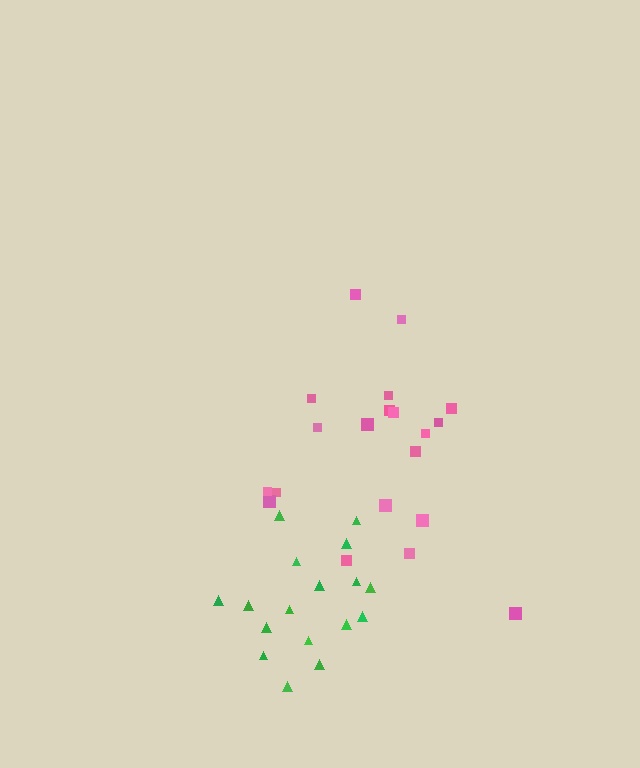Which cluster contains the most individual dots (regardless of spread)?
Pink (20).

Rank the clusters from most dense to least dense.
green, pink.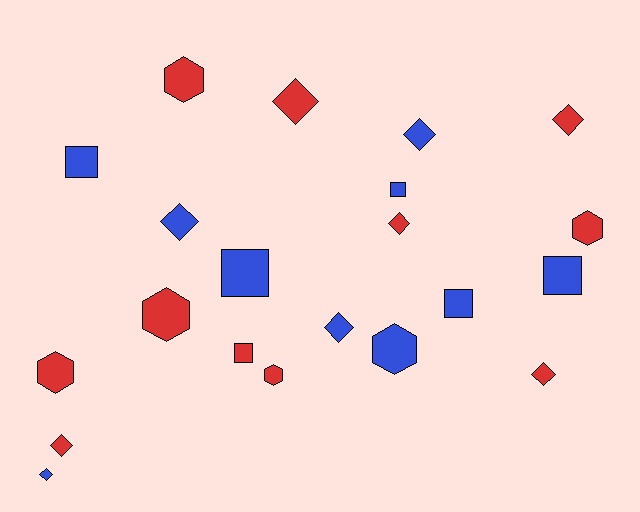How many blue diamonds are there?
There are 4 blue diamonds.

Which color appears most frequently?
Red, with 11 objects.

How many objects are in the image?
There are 21 objects.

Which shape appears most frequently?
Diamond, with 9 objects.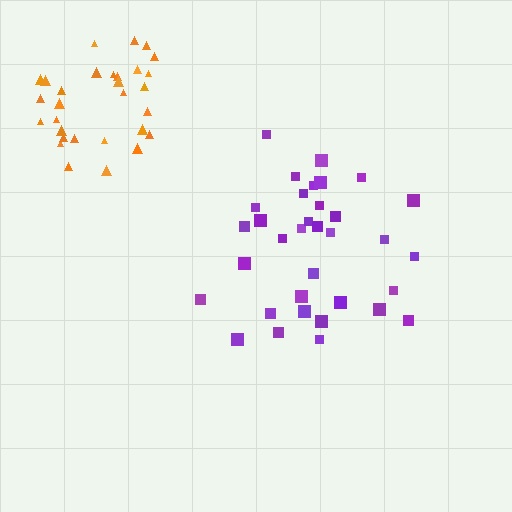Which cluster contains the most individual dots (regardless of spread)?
Purple (34).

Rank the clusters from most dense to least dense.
orange, purple.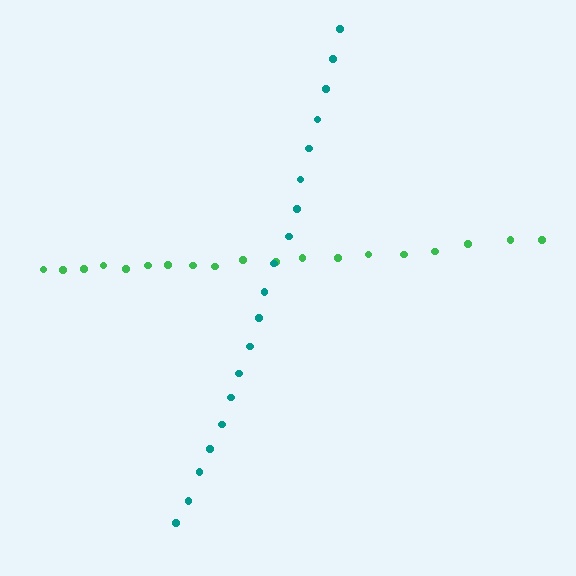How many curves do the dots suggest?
There are 2 distinct paths.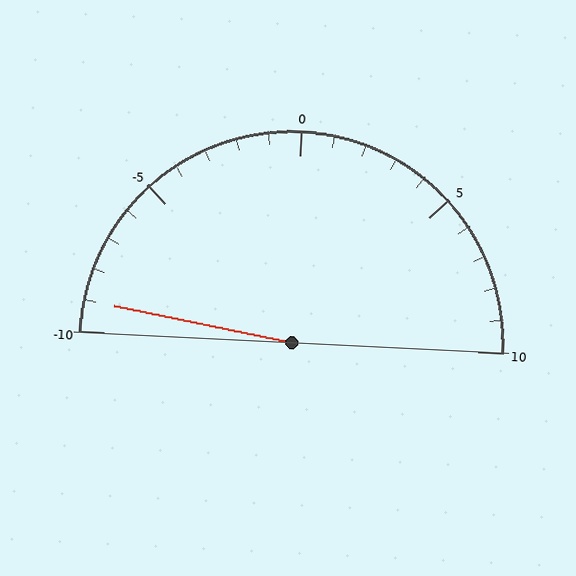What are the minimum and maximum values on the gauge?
The gauge ranges from -10 to 10.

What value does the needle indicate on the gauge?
The needle indicates approximately -9.